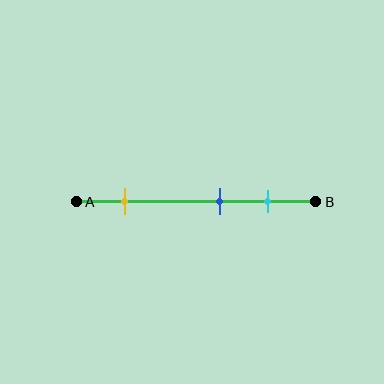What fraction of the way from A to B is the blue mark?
The blue mark is approximately 60% (0.6) of the way from A to B.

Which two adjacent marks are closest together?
The blue and cyan marks are the closest adjacent pair.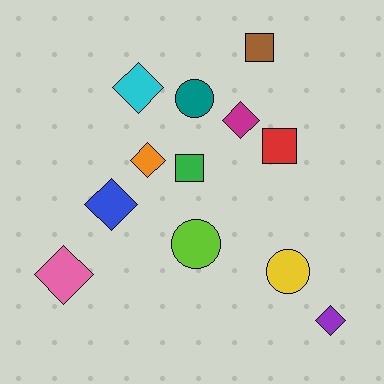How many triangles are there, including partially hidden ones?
There are no triangles.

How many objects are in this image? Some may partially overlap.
There are 12 objects.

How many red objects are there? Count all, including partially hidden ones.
There is 1 red object.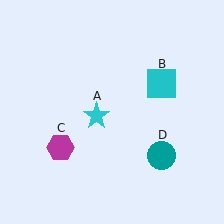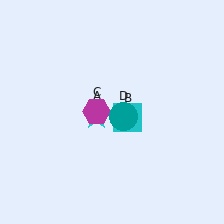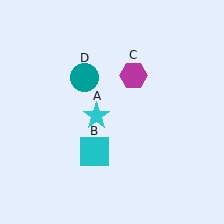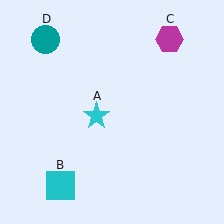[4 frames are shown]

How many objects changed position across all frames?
3 objects changed position: cyan square (object B), magenta hexagon (object C), teal circle (object D).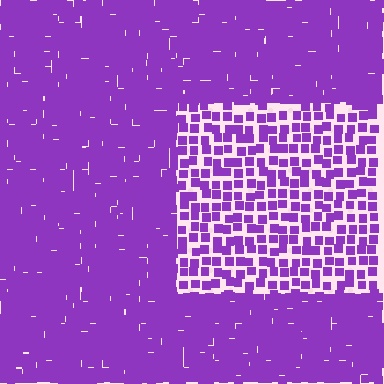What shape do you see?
I see a rectangle.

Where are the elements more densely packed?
The elements are more densely packed outside the rectangle boundary.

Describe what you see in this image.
The image contains small purple elements arranged at two different densities. A rectangle-shaped region is visible where the elements are less densely packed than the surrounding area.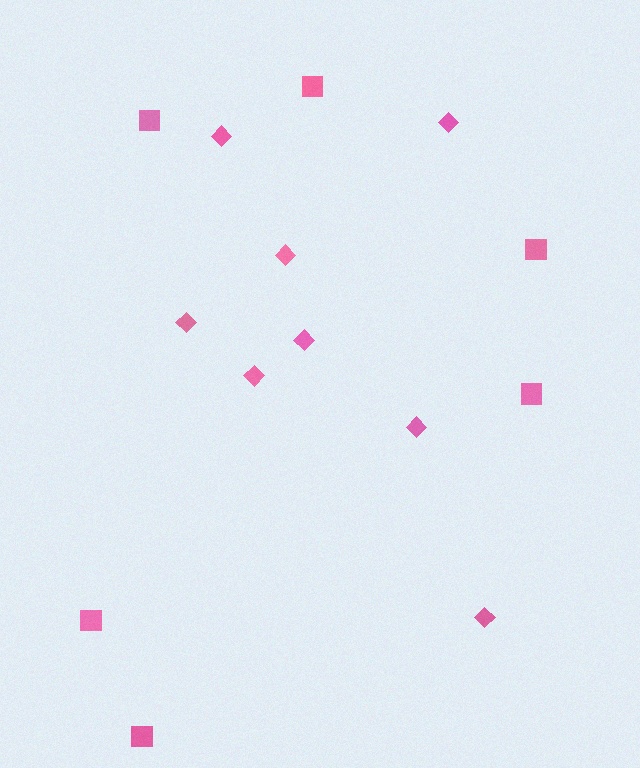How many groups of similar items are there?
There are 2 groups: one group of squares (6) and one group of diamonds (8).